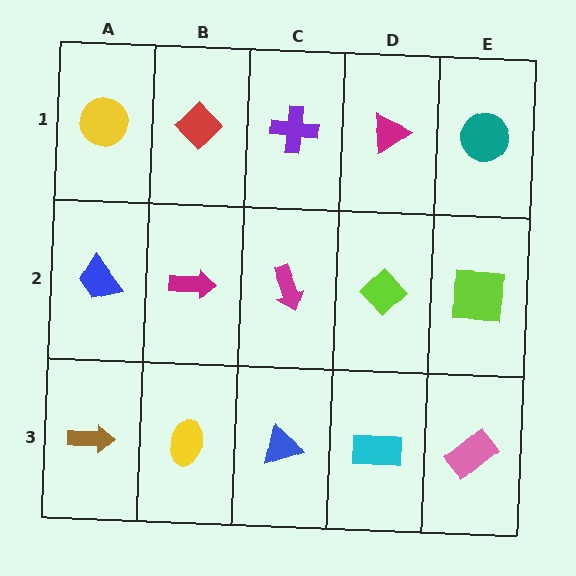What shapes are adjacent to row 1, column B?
A magenta arrow (row 2, column B), a yellow circle (row 1, column A), a purple cross (row 1, column C).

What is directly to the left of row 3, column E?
A cyan rectangle.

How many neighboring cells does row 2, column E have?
3.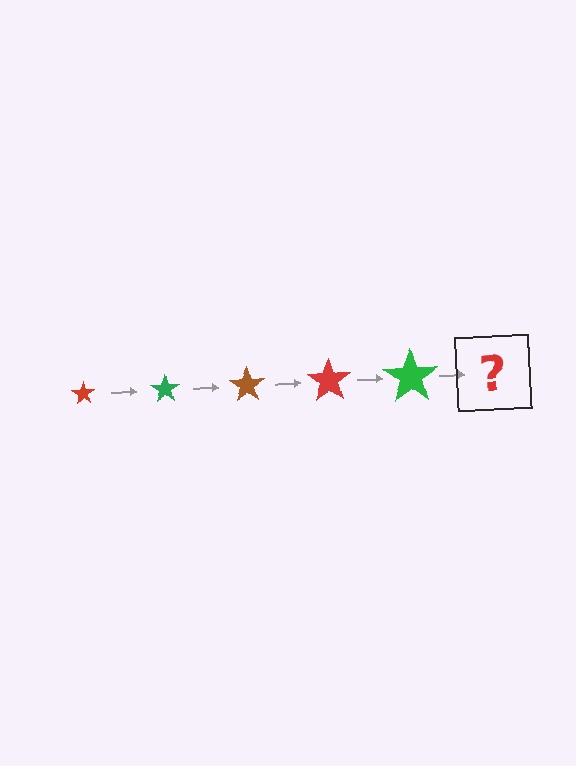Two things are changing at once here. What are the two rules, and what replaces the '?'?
The two rules are that the star grows larger each step and the color cycles through red, green, and brown. The '?' should be a brown star, larger than the previous one.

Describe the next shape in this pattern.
It should be a brown star, larger than the previous one.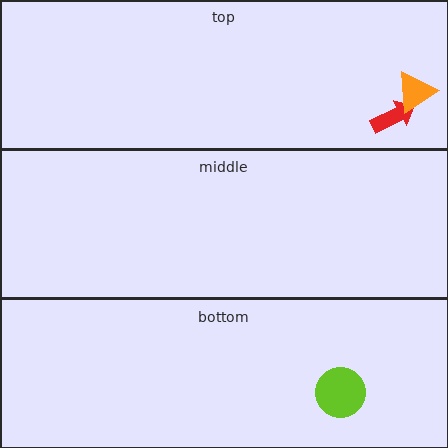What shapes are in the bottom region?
The lime circle.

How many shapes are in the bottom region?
1.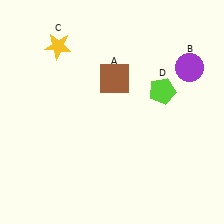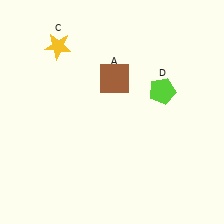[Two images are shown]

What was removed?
The purple circle (B) was removed in Image 2.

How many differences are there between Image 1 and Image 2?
There is 1 difference between the two images.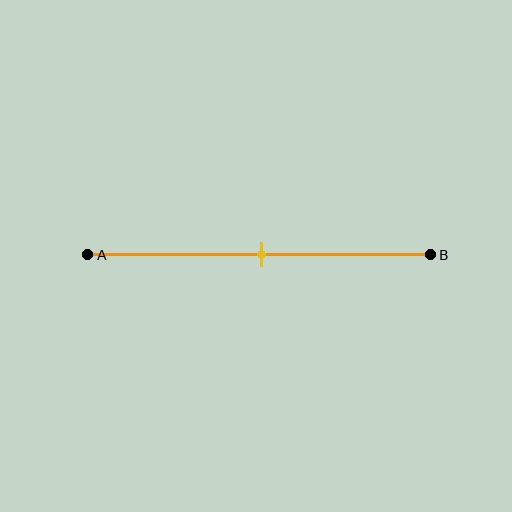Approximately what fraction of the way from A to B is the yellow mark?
The yellow mark is approximately 50% of the way from A to B.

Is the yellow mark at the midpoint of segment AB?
Yes, the mark is approximately at the midpoint.